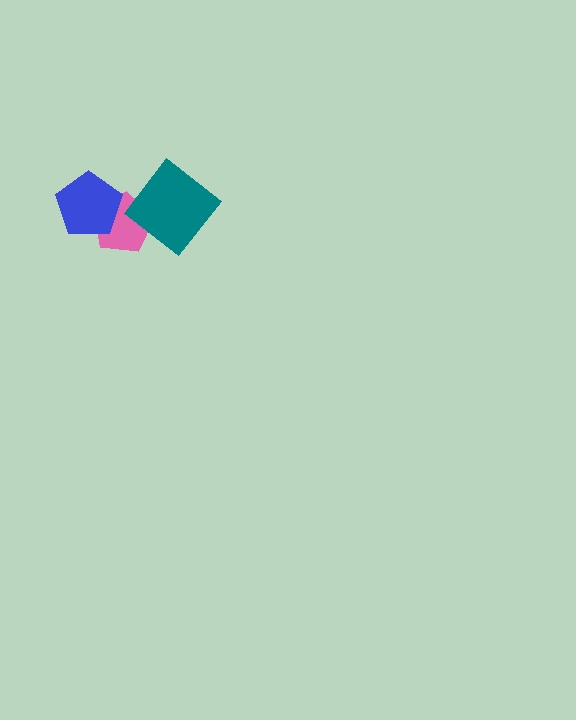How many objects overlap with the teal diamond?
1 object overlaps with the teal diamond.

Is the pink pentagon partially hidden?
Yes, it is partially covered by another shape.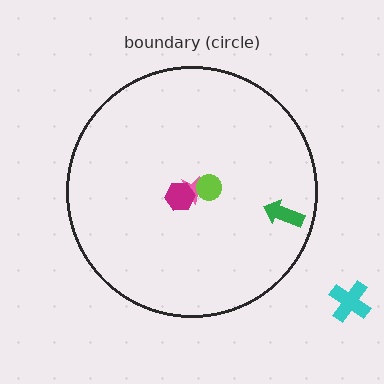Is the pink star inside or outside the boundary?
Inside.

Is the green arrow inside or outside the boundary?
Inside.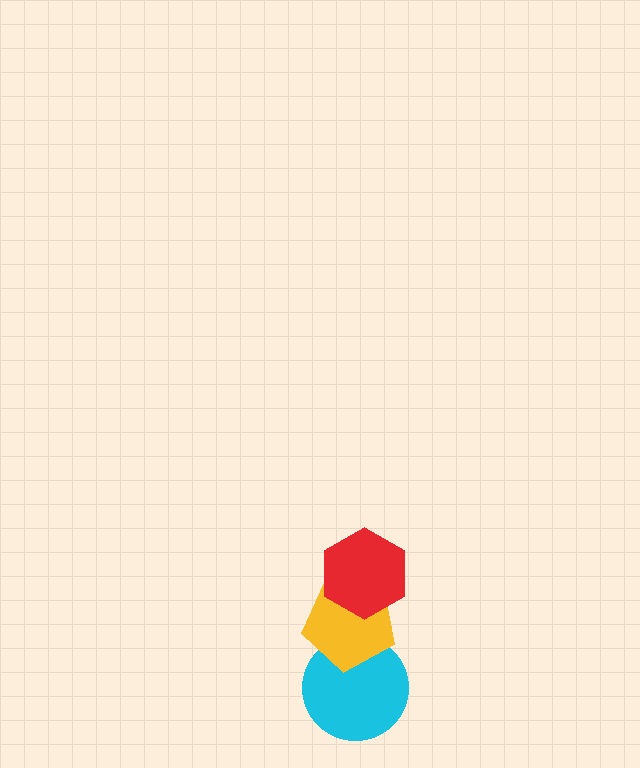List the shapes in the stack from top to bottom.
From top to bottom: the red hexagon, the yellow pentagon, the cyan circle.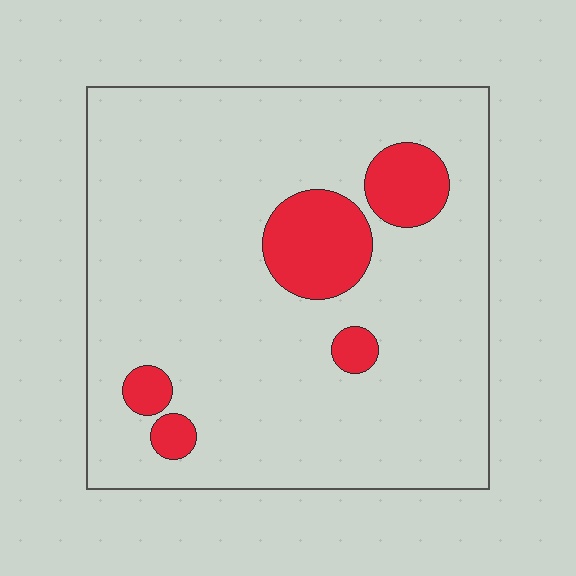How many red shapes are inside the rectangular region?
5.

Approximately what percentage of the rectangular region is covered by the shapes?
Approximately 15%.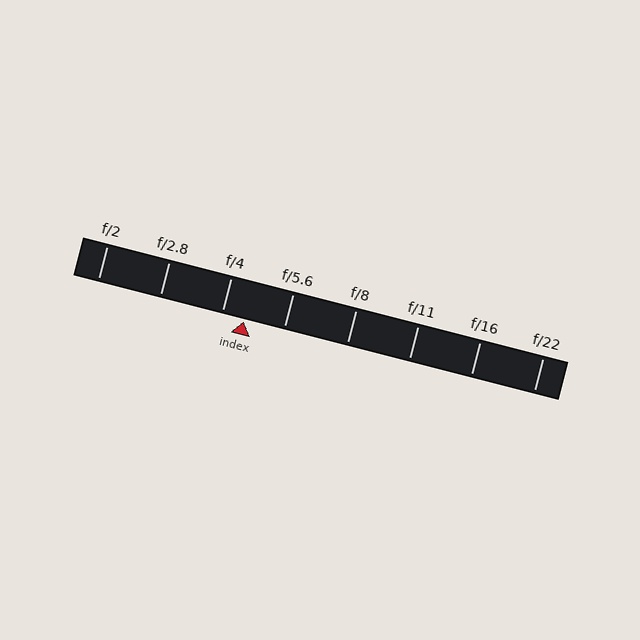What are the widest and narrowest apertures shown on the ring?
The widest aperture shown is f/2 and the narrowest is f/22.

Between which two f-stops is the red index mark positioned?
The index mark is between f/4 and f/5.6.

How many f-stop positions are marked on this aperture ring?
There are 8 f-stop positions marked.